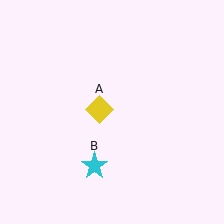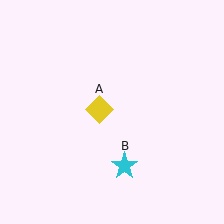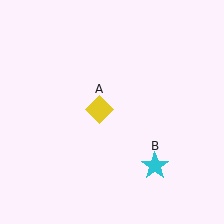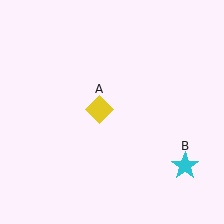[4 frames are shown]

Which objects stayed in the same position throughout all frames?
Yellow diamond (object A) remained stationary.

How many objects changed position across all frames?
1 object changed position: cyan star (object B).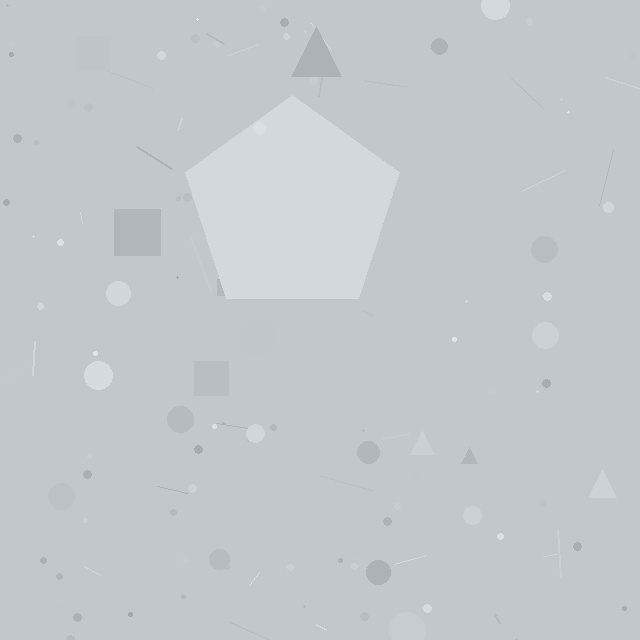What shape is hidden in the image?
A pentagon is hidden in the image.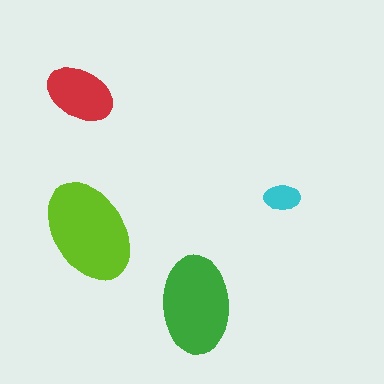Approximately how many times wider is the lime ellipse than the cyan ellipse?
About 3 times wider.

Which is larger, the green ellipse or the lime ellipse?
The lime one.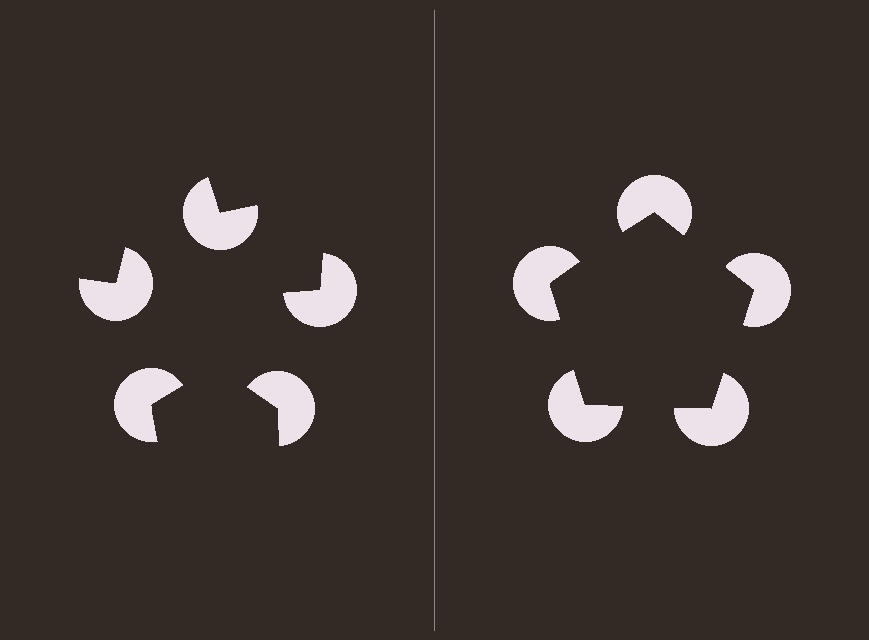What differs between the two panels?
The pac-man discs are positioned identically on both sides; only the wedge orientations differ. On the right they align to a pentagon; on the left they are misaligned.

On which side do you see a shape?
An illusory pentagon appears on the right side. On the left side the wedge cuts are rotated, so no coherent shape forms.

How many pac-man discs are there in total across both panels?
10 — 5 on each side.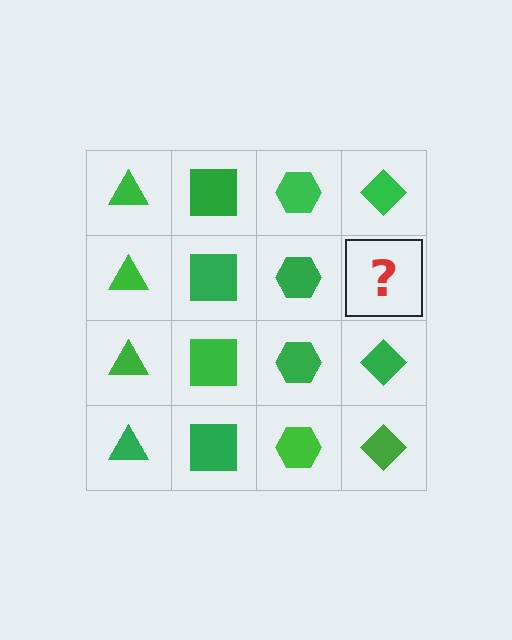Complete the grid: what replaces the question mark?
The question mark should be replaced with a green diamond.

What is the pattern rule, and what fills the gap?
The rule is that each column has a consistent shape. The gap should be filled with a green diamond.